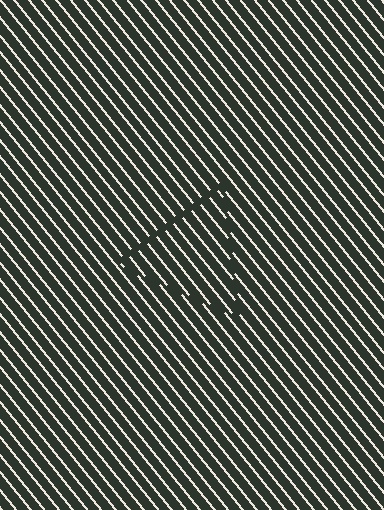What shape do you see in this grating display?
An illusory triangle. The interior of the shape contains the same grating, shifted by half a period — the contour is defined by the phase discontinuity where line-ends from the inner and outer gratings abut.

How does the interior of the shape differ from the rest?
The interior of the shape contains the same grating, shifted by half a period — the contour is defined by the phase discontinuity where line-ends from the inner and outer gratings abut.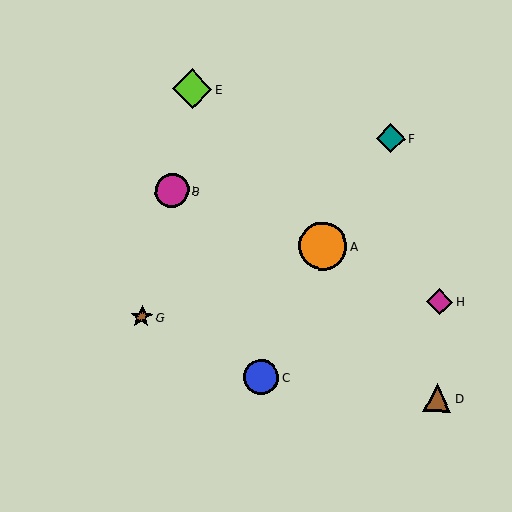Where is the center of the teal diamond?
The center of the teal diamond is at (391, 138).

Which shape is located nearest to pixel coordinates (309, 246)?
The orange circle (labeled A) at (323, 246) is nearest to that location.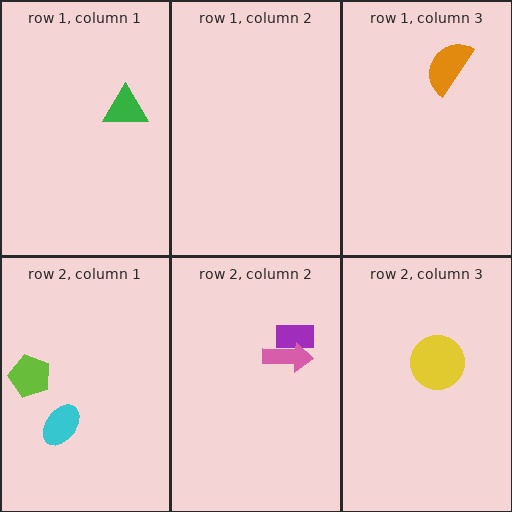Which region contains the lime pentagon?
The row 2, column 1 region.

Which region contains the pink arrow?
The row 2, column 2 region.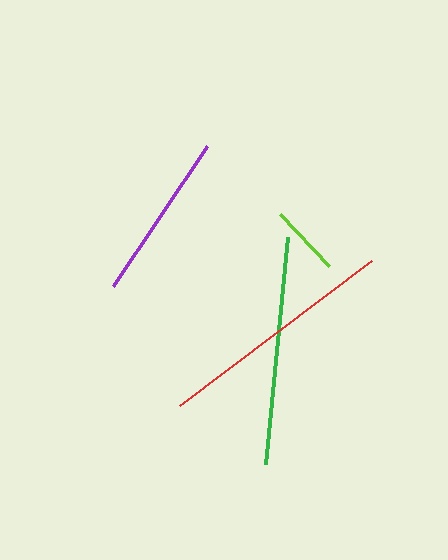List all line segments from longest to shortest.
From longest to shortest: red, green, purple, lime.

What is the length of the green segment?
The green segment is approximately 228 pixels long.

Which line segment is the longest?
The red line is the longest at approximately 240 pixels.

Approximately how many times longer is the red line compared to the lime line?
The red line is approximately 3.3 times the length of the lime line.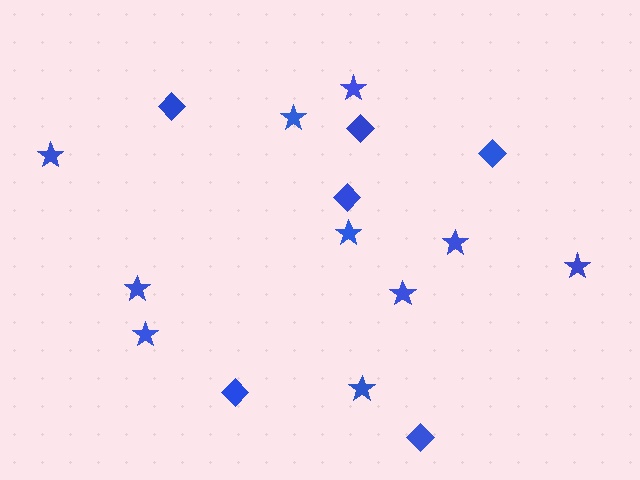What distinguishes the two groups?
There are 2 groups: one group of stars (10) and one group of diamonds (6).